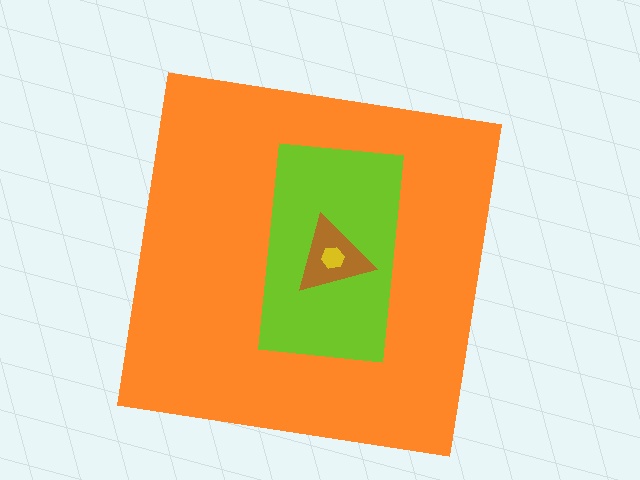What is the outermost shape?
The orange square.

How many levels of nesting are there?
4.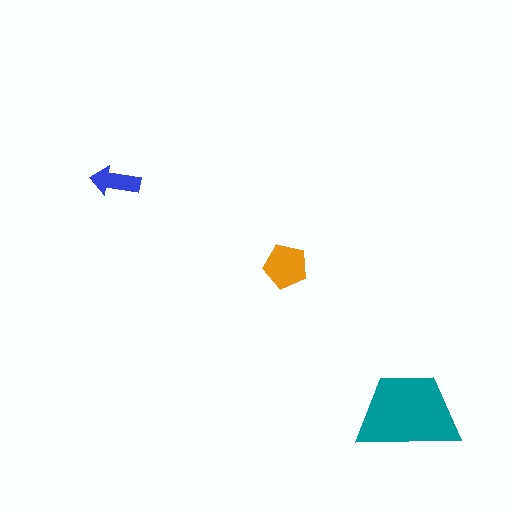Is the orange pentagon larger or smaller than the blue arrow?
Larger.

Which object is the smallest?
The blue arrow.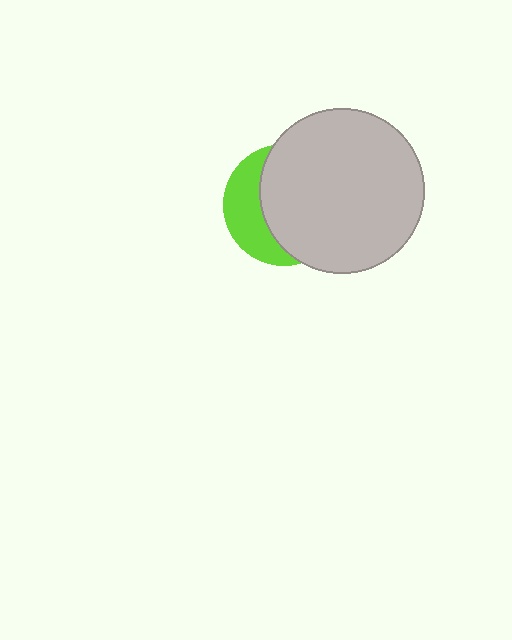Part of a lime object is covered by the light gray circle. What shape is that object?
It is a circle.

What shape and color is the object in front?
The object in front is a light gray circle.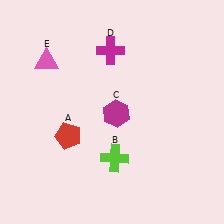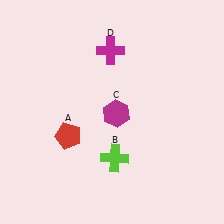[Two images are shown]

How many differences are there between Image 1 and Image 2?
There is 1 difference between the two images.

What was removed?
The pink triangle (E) was removed in Image 2.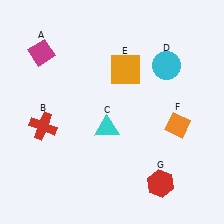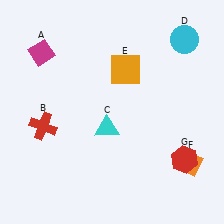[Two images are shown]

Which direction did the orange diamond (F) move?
The orange diamond (F) moved down.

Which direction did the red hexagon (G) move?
The red hexagon (G) moved up.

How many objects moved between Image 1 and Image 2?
3 objects moved between the two images.